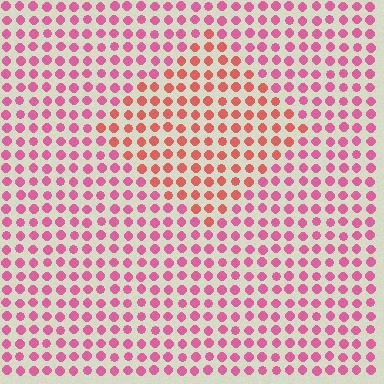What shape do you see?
I see a diamond.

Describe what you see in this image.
The image is filled with small pink elements in a uniform arrangement. A diamond-shaped region is visible where the elements are tinted to a slightly different hue, forming a subtle color boundary.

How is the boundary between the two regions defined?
The boundary is defined purely by a slight shift in hue (about 31 degrees). Spacing, size, and orientation are identical on both sides.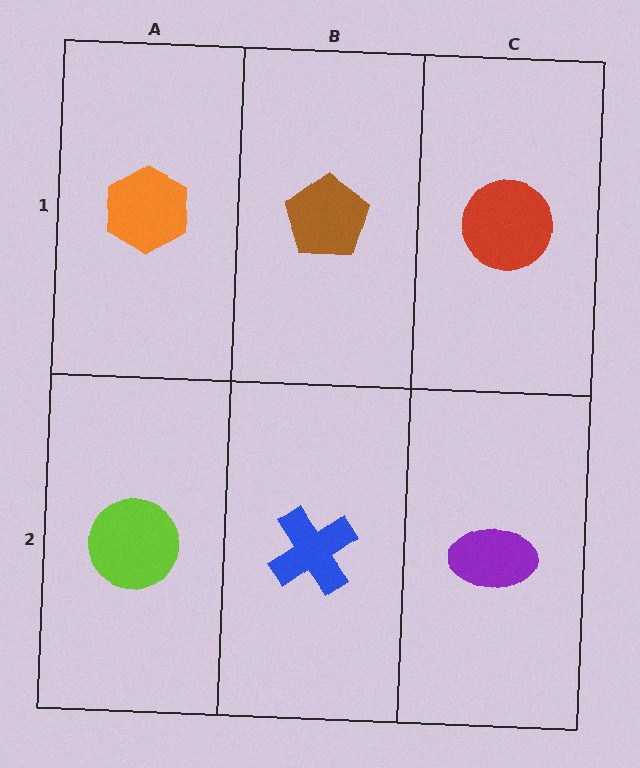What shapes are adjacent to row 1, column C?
A purple ellipse (row 2, column C), a brown pentagon (row 1, column B).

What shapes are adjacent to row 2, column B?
A brown pentagon (row 1, column B), a lime circle (row 2, column A), a purple ellipse (row 2, column C).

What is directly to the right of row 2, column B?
A purple ellipse.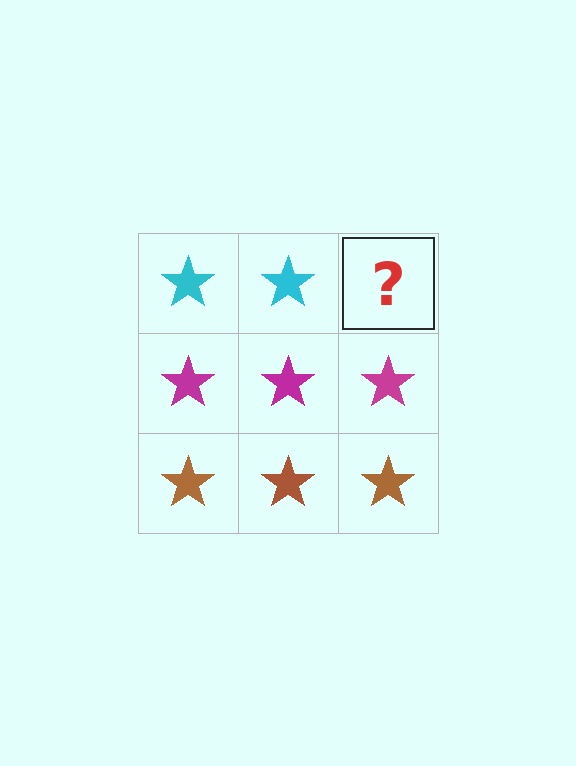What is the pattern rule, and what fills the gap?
The rule is that each row has a consistent color. The gap should be filled with a cyan star.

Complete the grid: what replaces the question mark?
The question mark should be replaced with a cyan star.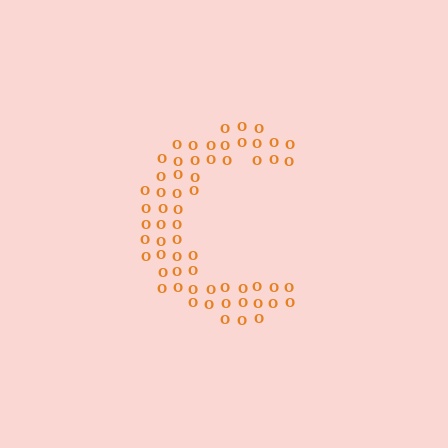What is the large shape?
The large shape is the letter C.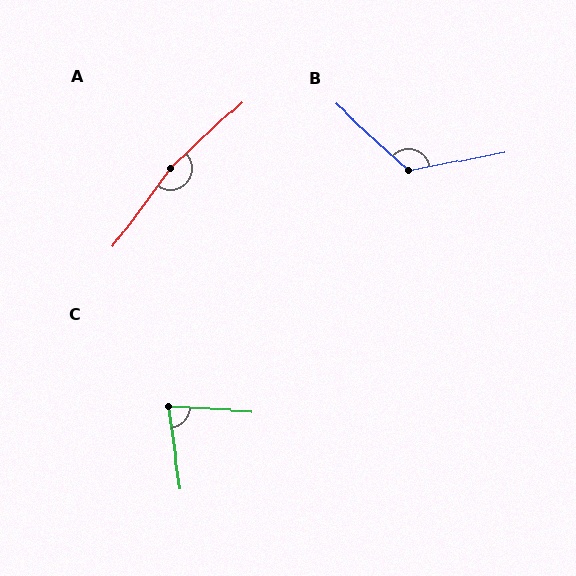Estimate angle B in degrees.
Approximately 126 degrees.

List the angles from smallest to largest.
C (78°), B (126°), A (169°).